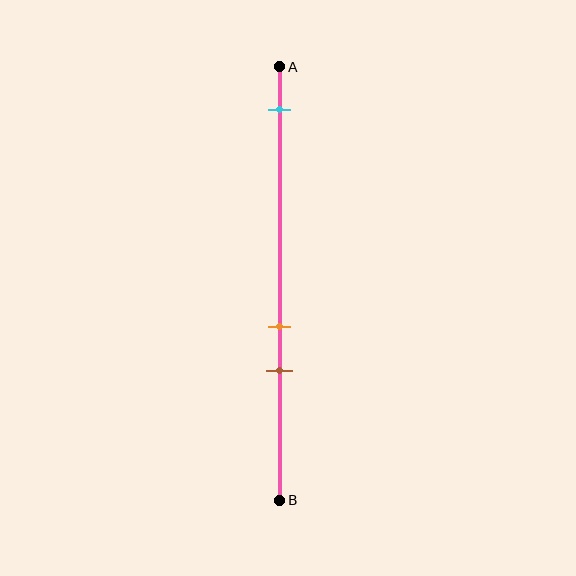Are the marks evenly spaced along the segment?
No, the marks are not evenly spaced.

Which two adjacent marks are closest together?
The orange and brown marks are the closest adjacent pair.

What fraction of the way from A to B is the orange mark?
The orange mark is approximately 60% (0.6) of the way from A to B.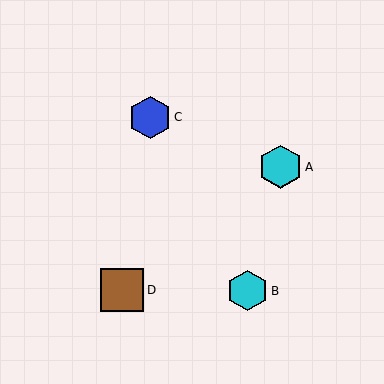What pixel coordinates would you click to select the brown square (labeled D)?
Click at (122, 290) to select the brown square D.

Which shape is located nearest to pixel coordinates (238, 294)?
The cyan hexagon (labeled B) at (248, 291) is nearest to that location.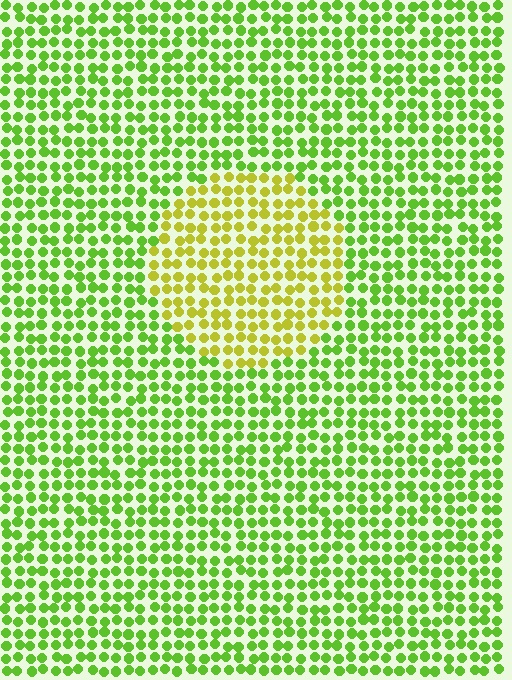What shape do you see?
I see a circle.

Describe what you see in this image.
The image is filled with small lime elements in a uniform arrangement. A circle-shaped region is visible where the elements are tinted to a slightly different hue, forming a subtle color boundary.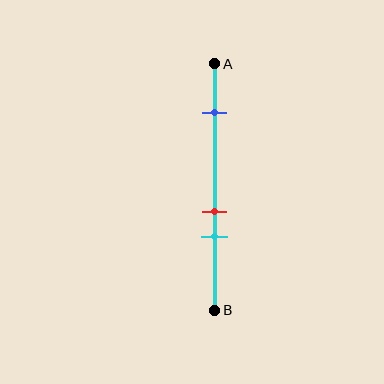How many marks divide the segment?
There are 3 marks dividing the segment.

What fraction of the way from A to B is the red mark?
The red mark is approximately 60% (0.6) of the way from A to B.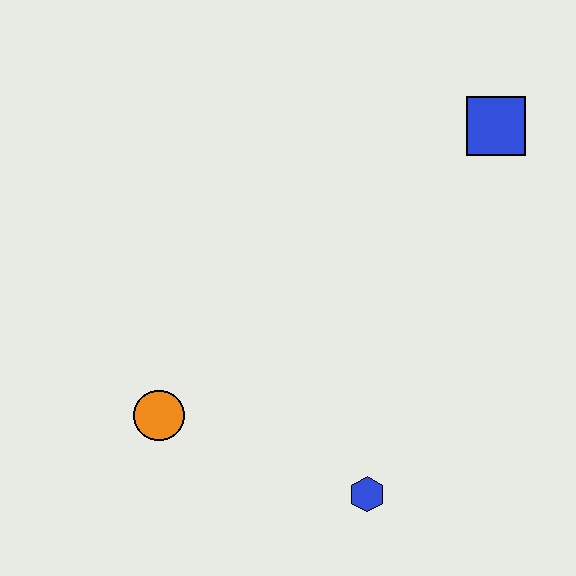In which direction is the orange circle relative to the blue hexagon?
The orange circle is to the left of the blue hexagon.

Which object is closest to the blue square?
The blue hexagon is closest to the blue square.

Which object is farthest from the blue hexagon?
The blue square is farthest from the blue hexagon.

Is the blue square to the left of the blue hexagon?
No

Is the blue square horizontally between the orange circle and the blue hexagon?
No